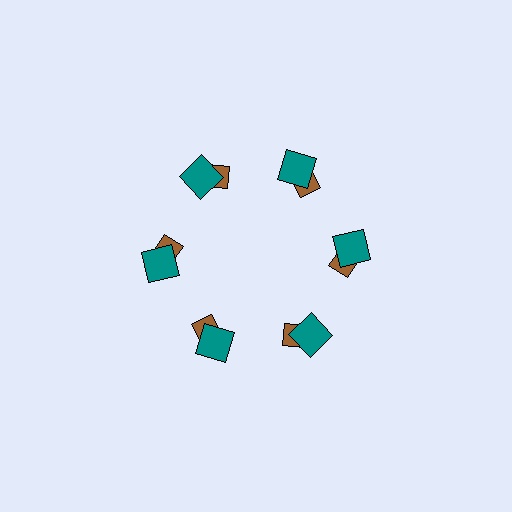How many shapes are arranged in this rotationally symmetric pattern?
There are 12 shapes, arranged in 6 groups of 2.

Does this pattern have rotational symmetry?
Yes, this pattern has 6-fold rotational symmetry. It looks the same after rotating 60 degrees around the center.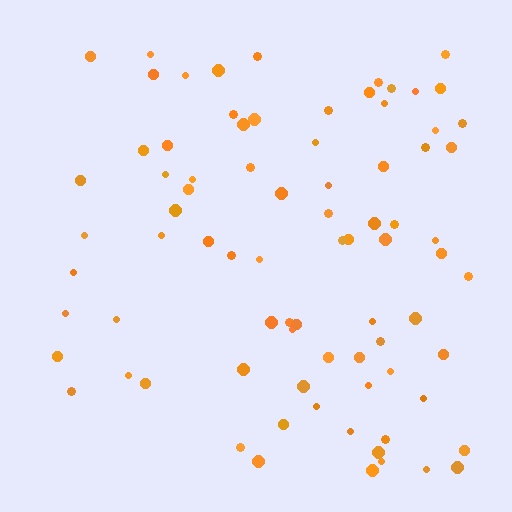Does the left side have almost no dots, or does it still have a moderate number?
Still a moderate number, just noticeably fewer than the right.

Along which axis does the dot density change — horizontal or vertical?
Horizontal.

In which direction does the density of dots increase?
From left to right, with the right side densest.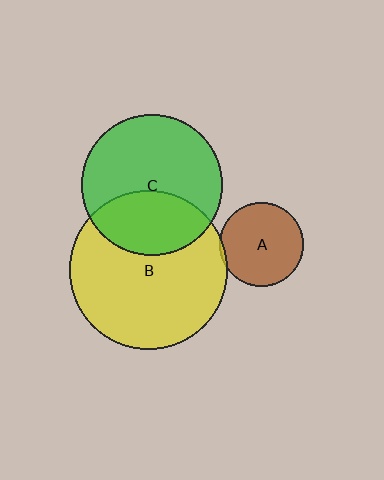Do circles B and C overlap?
Yes.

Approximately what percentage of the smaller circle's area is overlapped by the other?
Approximately 35%.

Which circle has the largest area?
Circle B (yellow).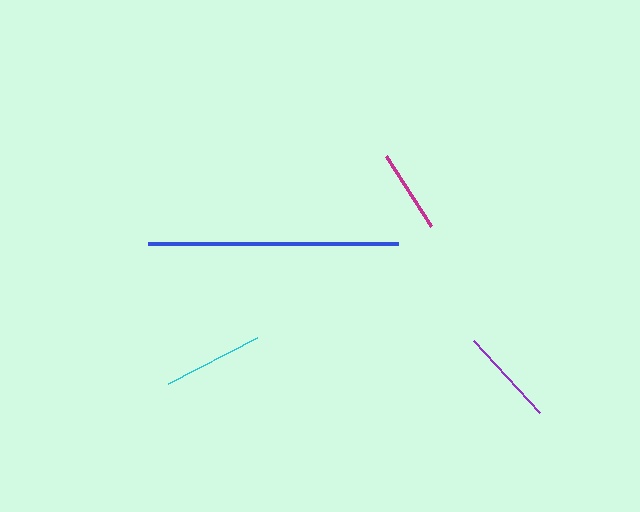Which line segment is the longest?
The blue line is the longest at approximately 250 pixels.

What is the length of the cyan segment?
The cyan segment is approximately 100 pixels long.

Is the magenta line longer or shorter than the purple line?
The purple line is longer than the magenta line.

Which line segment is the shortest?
The magenta line is the shortest at approximately 84 pixels.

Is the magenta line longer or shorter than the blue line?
The blue line is longer than the magenta line.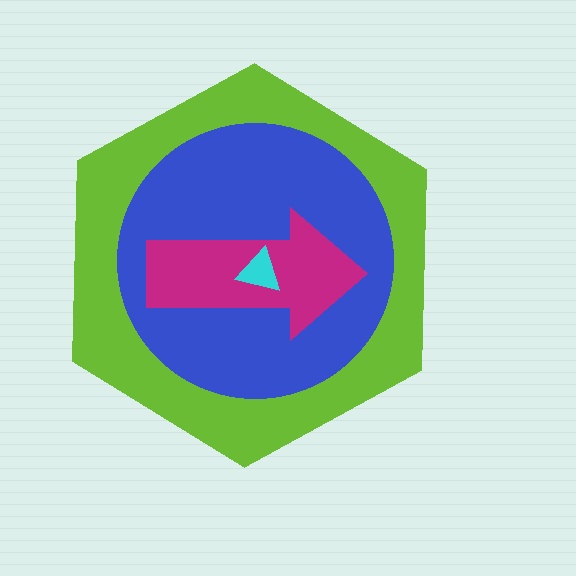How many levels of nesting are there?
4.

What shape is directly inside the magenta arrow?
The cyan triangle.